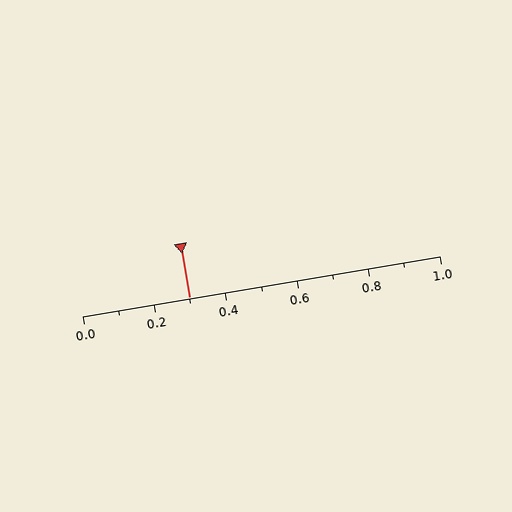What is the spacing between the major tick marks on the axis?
The major ticks are spaced 0.2 apart.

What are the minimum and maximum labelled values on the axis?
The axis runs from 0.0 to 1.0.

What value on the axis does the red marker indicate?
The marker indicates approximately 0.3.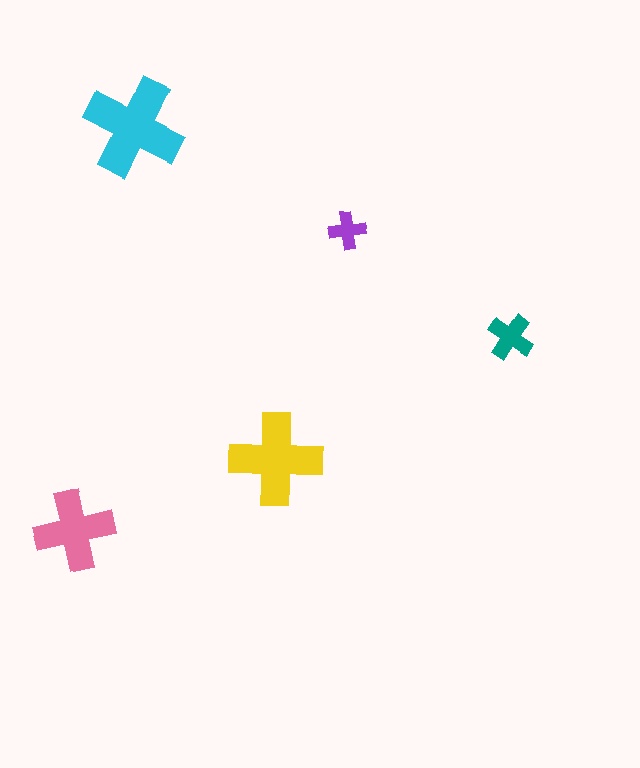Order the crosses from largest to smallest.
the cyan one, the yellow one, the pink one, the teal one, the purple one.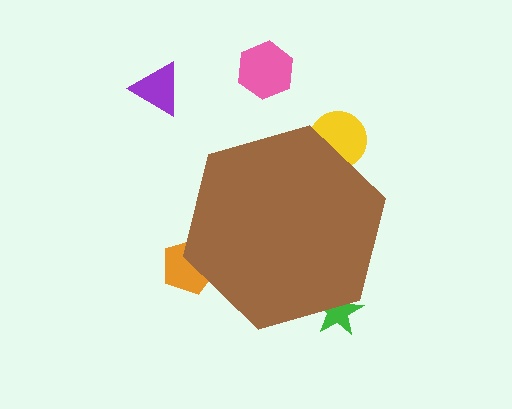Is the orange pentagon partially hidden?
Yes, the orange pentagon is partially hidden behind the brown hexagon.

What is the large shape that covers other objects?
A brown hexagon.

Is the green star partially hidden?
Yes, the green star is partially hidden behind the brown hexagon.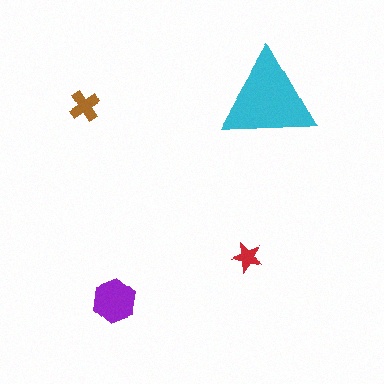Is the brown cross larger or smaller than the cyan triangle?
Smaller.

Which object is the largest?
The cyan triangle.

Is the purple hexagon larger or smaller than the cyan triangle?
Smaller.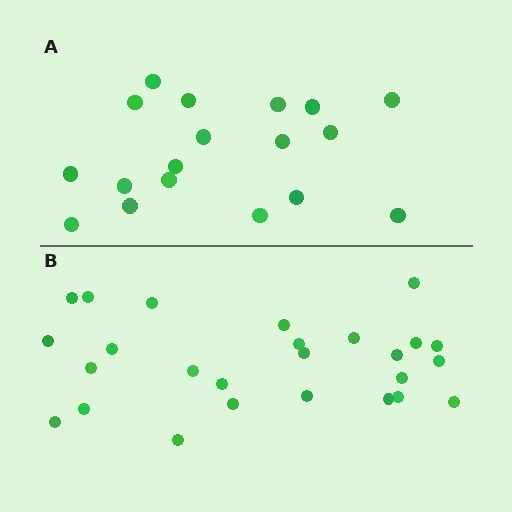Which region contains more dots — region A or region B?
Region B (the bottom region) has more dots.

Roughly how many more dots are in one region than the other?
Region B has roughly 8 or so more dots than region A.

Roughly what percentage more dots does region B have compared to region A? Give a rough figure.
About 45% more.